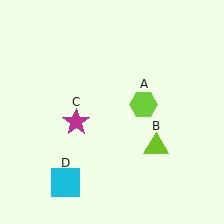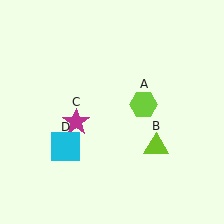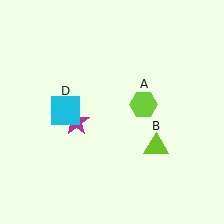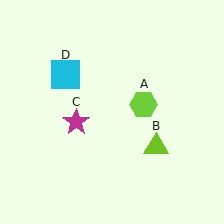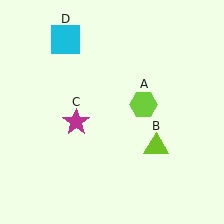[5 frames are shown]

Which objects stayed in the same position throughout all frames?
Lime hexagon (object A) and lime triangle (object B) and magenta star (object C) remained stationary.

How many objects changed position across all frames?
1 object changed position: cyan square (object D).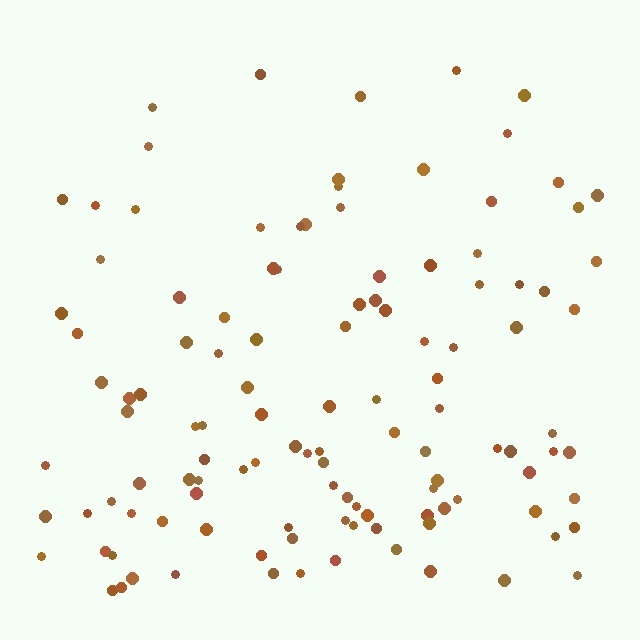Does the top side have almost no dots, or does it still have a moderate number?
Still a moderate number, just noticeably fewer than the bottom.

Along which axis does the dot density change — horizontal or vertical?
Vertical.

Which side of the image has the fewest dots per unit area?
The top.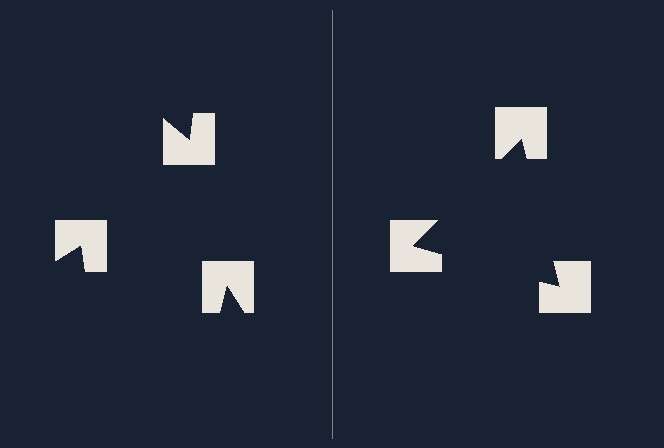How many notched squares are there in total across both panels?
6 — 3 on each side.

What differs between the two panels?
The notched squares are positioned identically on both sides; only the wedge orientations differ. On the right they align to a triangle; on the left they are misaligned.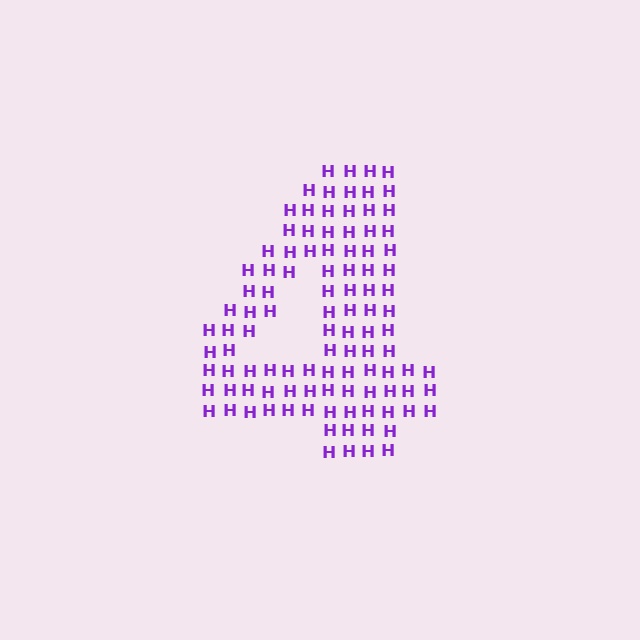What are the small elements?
The small elements are letter H's.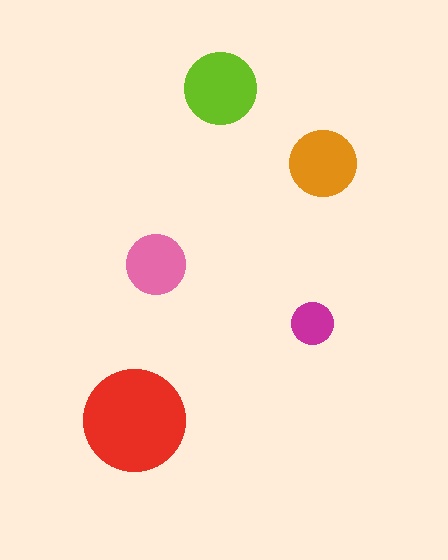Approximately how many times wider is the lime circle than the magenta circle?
About 1.5 times wider.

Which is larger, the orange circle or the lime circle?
The lime one.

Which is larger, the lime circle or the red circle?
The red one.